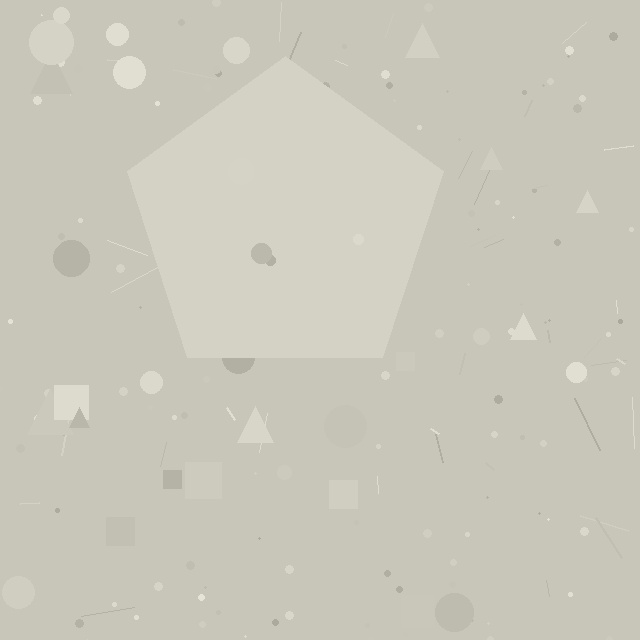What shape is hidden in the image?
A pentagon is hidden in the image.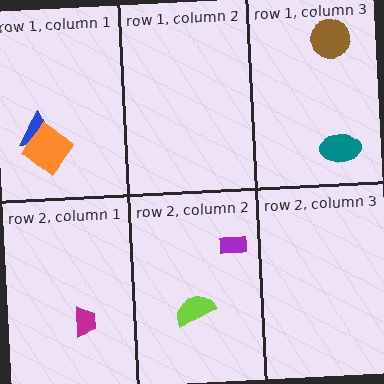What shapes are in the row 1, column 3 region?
The teal ellipse, the brown circle.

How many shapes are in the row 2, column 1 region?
1.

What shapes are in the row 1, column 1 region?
The blue triangle, the orange diamond.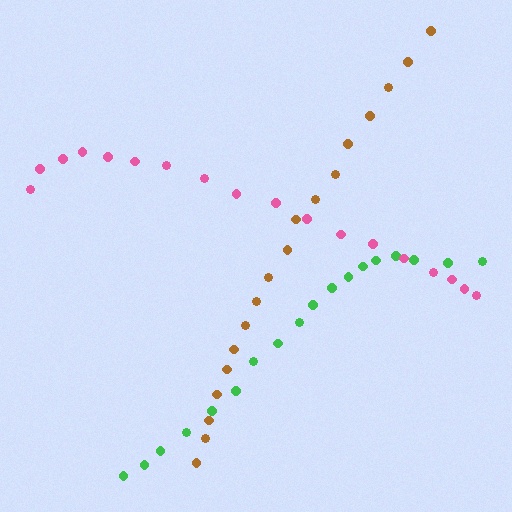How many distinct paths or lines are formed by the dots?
There are 3 distinct paths.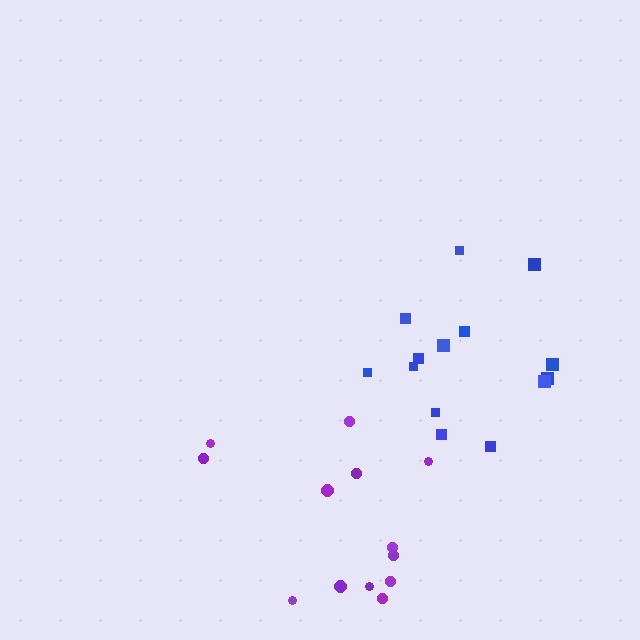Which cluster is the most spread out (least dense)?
Blue.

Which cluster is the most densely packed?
Purple.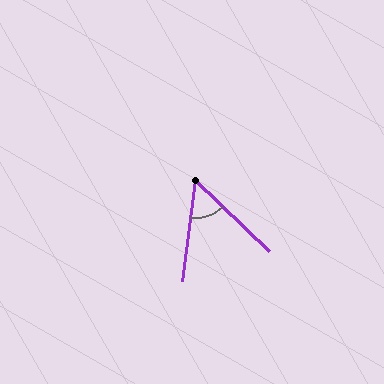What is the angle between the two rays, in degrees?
Approximately 54 degrees.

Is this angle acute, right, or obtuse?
It is acute.